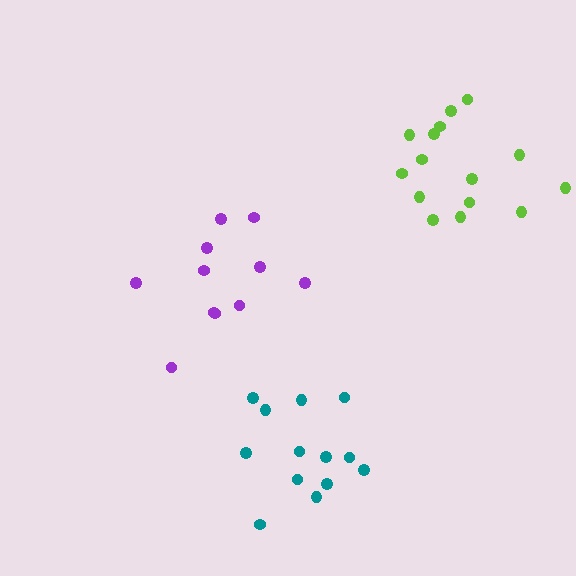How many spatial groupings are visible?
There are 3 spatial groupings.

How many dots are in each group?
Group 1: 11 dots, Group 2: 13 dots, Group 3: 15 dots (39 total).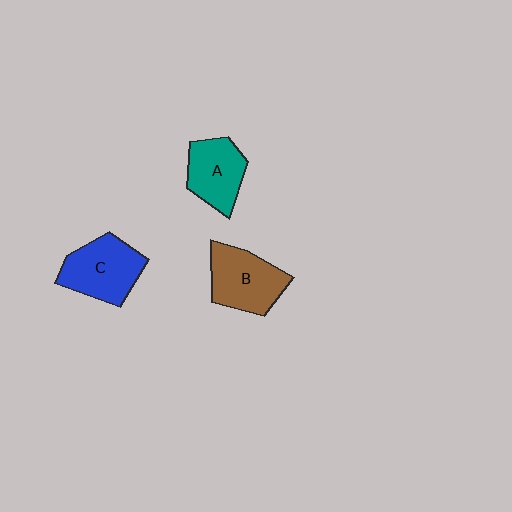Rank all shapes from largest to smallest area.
From largest to smallest: C (blue), B (brown), A (teal).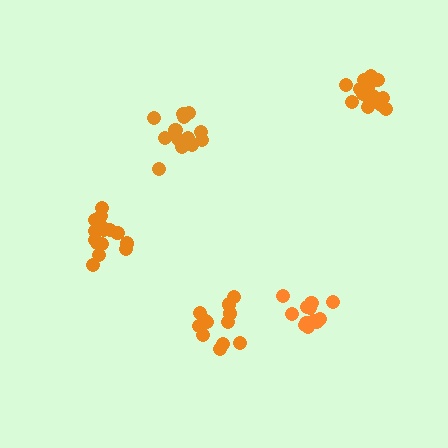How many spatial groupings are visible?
There are 5 spatial groupings.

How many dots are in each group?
Group 1: 14 dots, Group 2: 12 dots, Group 3: 15 dots, Group 4: 12 dots, Group 5: 16 dots (69 total).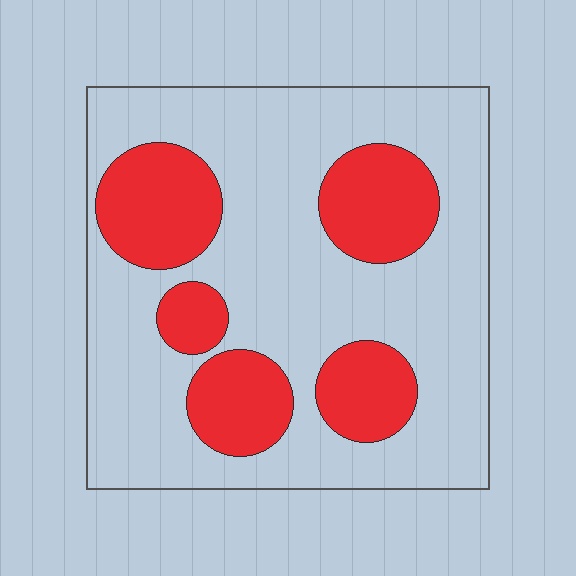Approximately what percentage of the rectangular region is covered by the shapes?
Approximately 30%.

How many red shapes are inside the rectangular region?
5.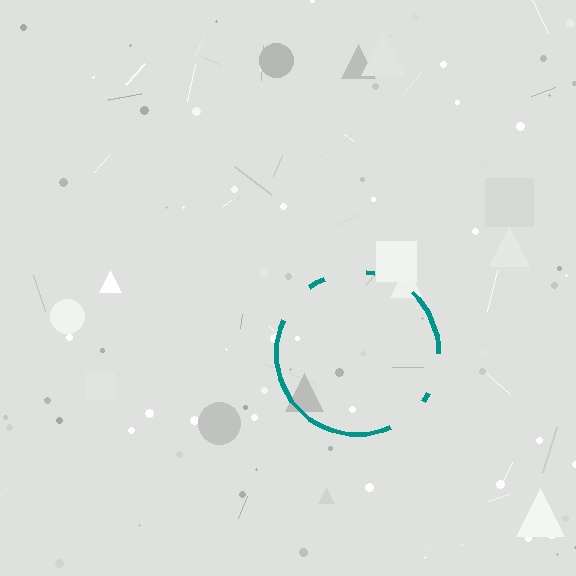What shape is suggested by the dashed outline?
The dashed outline suggests a circle.